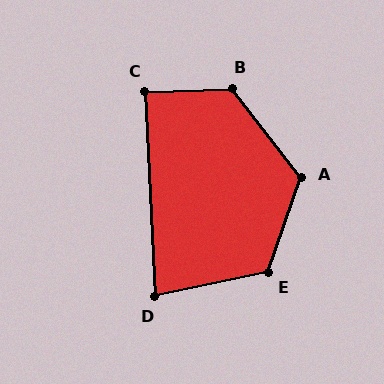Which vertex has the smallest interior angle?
D, at approximately 81 degrees.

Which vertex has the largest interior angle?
B, at approximately 126 degrees.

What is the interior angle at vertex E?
Approximately 121 degrees (obtuse).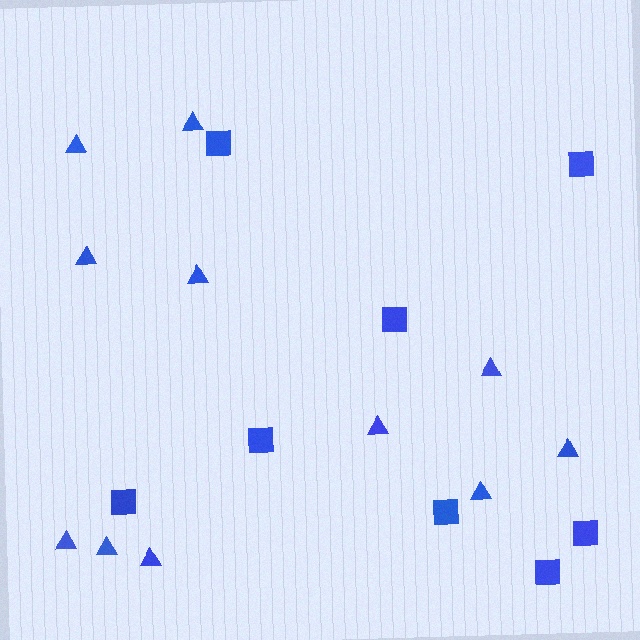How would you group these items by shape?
There are 2 groups: one group of triangles (11) and one group of squares (8).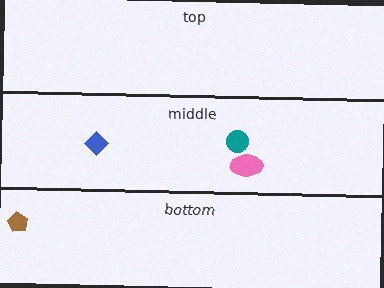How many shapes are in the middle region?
3.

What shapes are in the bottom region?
The brown pentagon.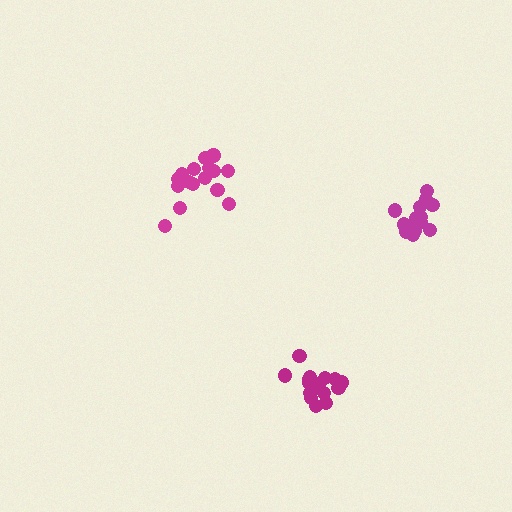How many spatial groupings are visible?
There are 3 spatial groupings.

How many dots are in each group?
Group 1: 16 dots, Group 2: 16 dots, Group 3: 14 dots (46 total).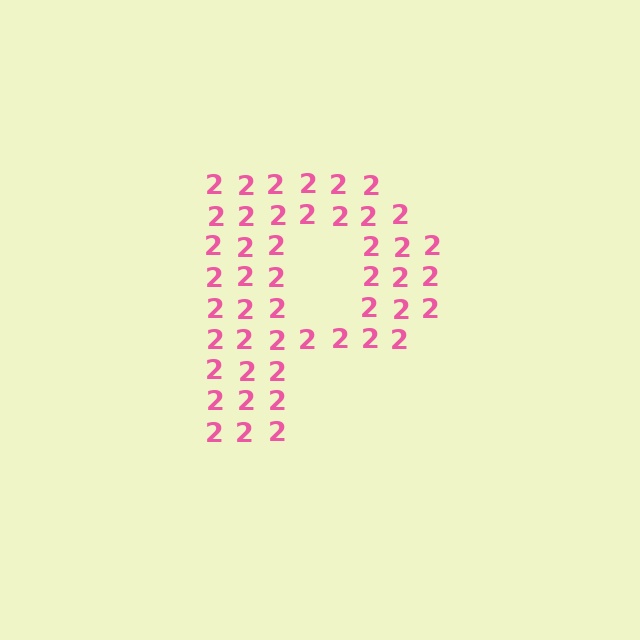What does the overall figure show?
The overall figure shows the letter P.